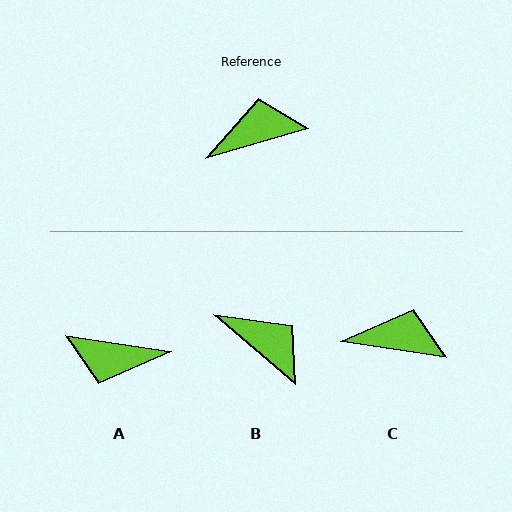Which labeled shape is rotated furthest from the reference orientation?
A, about 155 degrees away.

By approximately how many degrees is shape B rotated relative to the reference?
Approximately 57 degrees clockwise.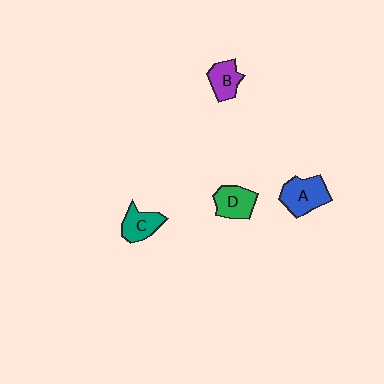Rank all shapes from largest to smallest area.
From largest to smallest: A (blue), D (green), C (teal), B (purple).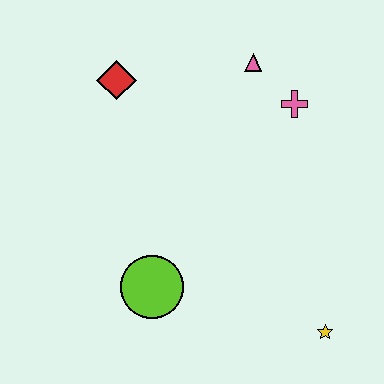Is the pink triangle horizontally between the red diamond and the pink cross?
Yes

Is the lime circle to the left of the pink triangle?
Yes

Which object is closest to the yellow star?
The lime circle is closest to the yellow star.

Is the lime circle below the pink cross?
Yes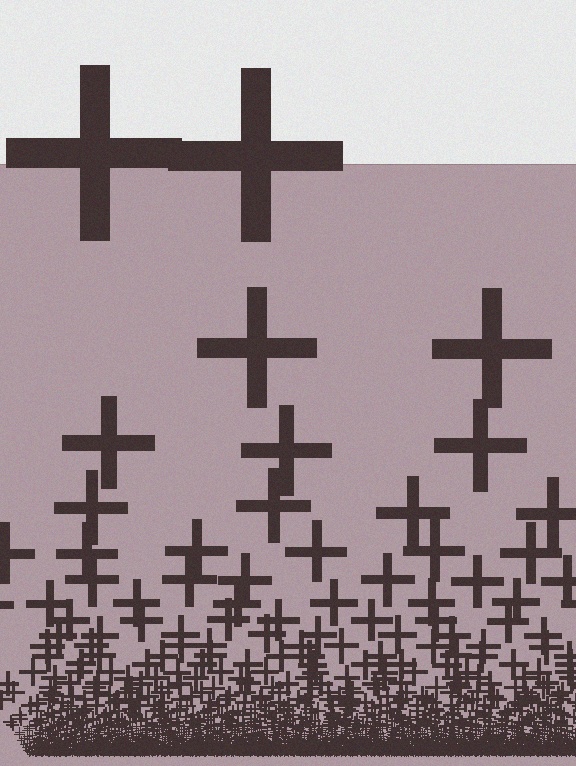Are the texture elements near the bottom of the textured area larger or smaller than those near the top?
Smaller. The gradient is inverted — elements near the bottom are smaller and denser.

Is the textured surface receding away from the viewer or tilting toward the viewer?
The surface appears to tilt toward the viewer. Texture elements get larger and sparser toward the top.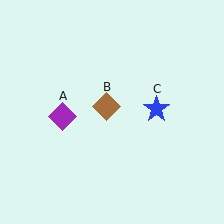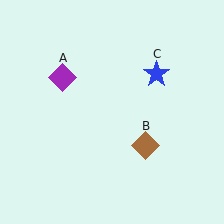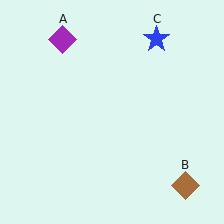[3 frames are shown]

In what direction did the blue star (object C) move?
The blue star (object C) moved up.